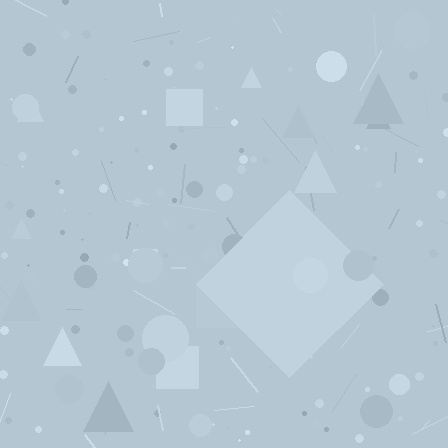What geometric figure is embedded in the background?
A diamond is embedded in the background.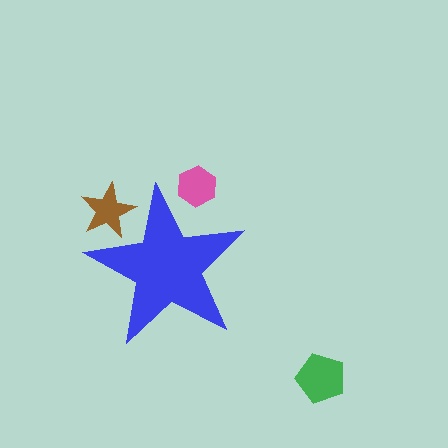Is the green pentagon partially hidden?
No, the green pentagon is fully visible.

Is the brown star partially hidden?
Yes, the brown star is partially hidden behind the blue star.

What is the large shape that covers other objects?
A blue star.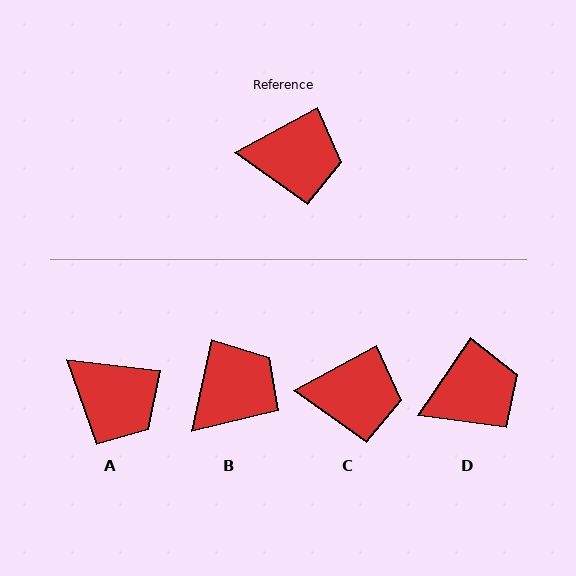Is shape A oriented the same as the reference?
No, it is off by about 35 degrees.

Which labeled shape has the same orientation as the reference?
C.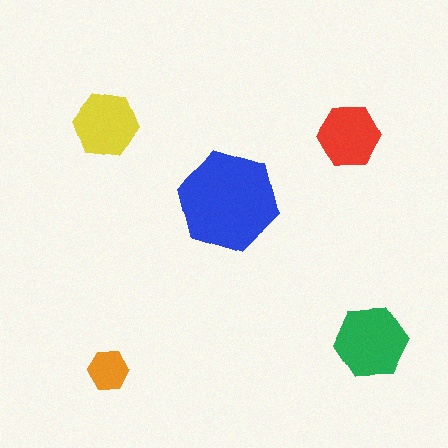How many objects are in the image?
There are 5 objects in the image.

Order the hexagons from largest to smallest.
the blue one, the green one, the yellow one, the red one, the orange one.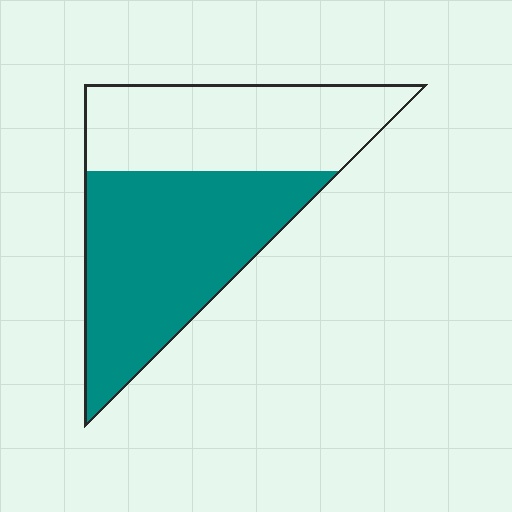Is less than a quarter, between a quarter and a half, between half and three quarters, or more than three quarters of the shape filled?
Between half and three quarters.